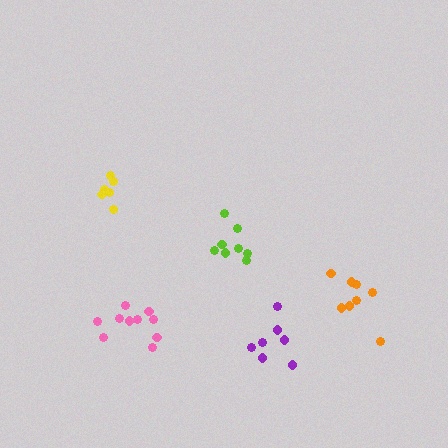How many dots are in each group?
Group 1: 7 dots, Group 2: 6 dots, Group 3: 8 dots, Group 4: 10 dots, Group 5: 8 dots (39 total).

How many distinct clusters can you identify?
There are 5 distinct clusters.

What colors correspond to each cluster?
The clusters are colored: purple, yellow, lime, pink, orange.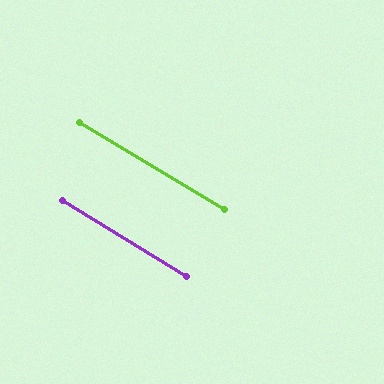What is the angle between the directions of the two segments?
Approximately 0 degrees.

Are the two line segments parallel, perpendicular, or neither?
Parallel — their directions differ by only 0.2°.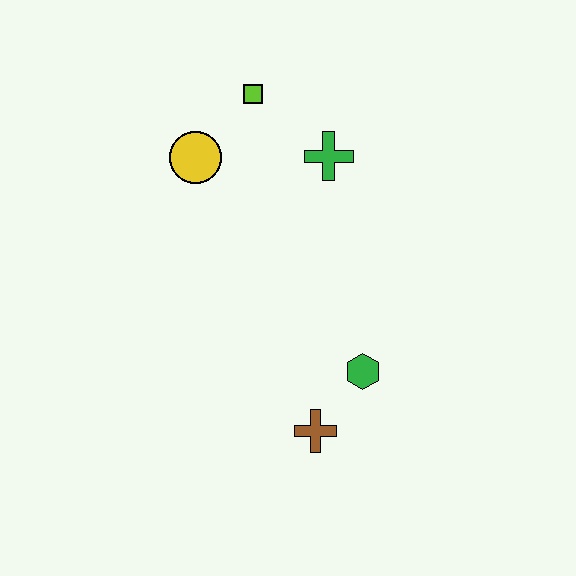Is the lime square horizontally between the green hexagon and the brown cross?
No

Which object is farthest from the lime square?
The brown cross is farthest from the lime square.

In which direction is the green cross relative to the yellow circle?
The green cross is to the right of the yellow circle.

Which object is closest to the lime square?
The yellow circle is closest to the lime square.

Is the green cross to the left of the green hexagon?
Yes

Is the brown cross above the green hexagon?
No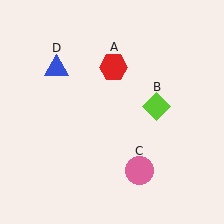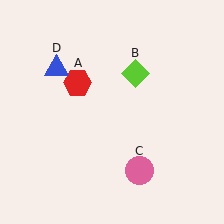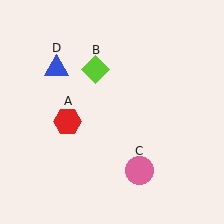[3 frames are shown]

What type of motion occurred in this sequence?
The red hexagon (object A), lime diamond (object B) rotated counterclockwise around the center of the scene.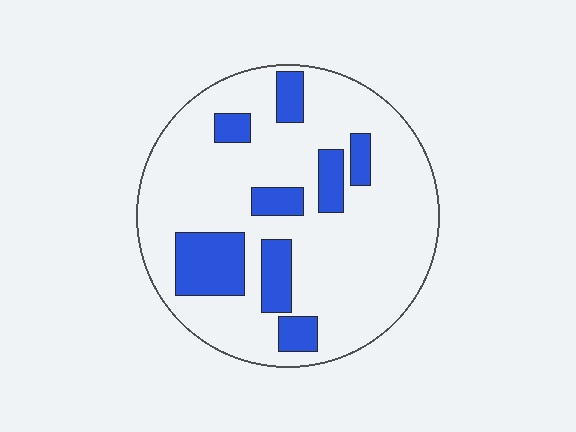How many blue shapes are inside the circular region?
8.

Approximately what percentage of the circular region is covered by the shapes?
Approximately 20%.